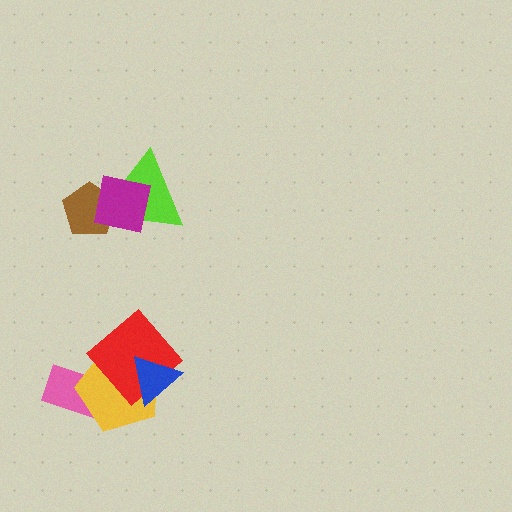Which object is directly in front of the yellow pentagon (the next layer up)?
The red diamond is directly in front of the yellow pentagon.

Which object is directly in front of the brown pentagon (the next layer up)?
The lime triangle is directly in front of the brown pentagon.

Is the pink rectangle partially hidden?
Yes, it is partially covered by another shape.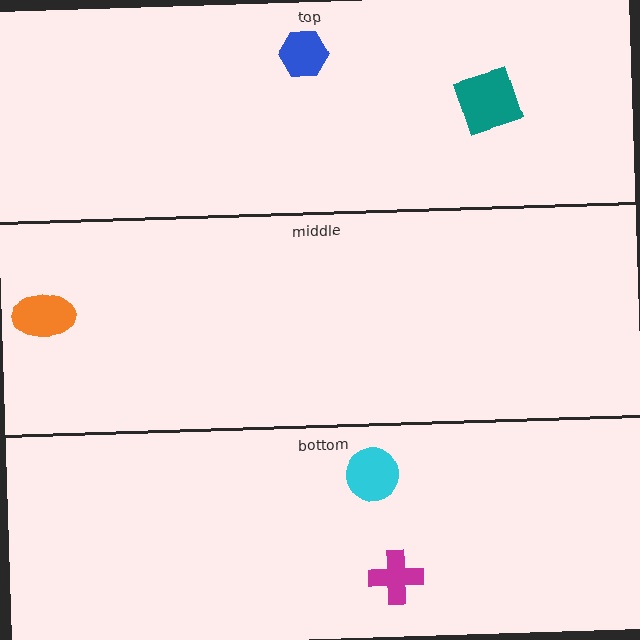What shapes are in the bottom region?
The magenta cross, the cyan circle.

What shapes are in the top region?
The teal square, the blue hexagon.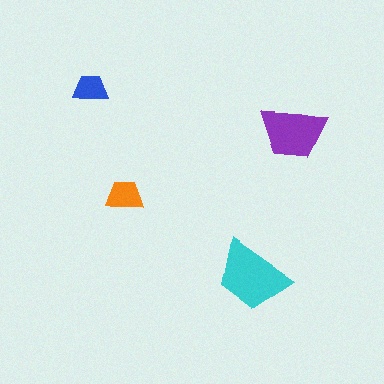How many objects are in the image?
There are 4 objects in the image.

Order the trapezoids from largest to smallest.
the cyan one, the purple one, the orange one, the blue one.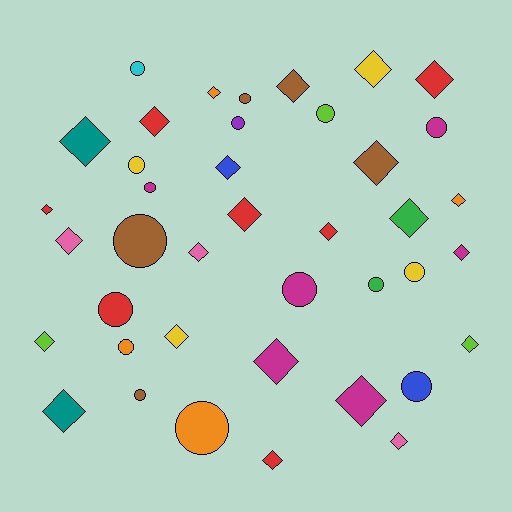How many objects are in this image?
There are 40 objects.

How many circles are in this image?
There are 16 circles.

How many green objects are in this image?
There are 2 green objects.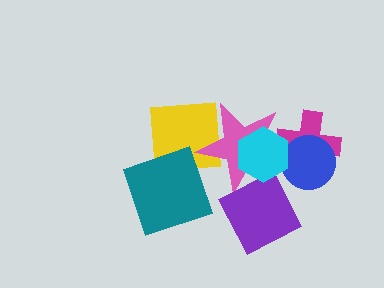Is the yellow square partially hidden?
Yes, it is partially covered by another shape.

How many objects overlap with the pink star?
5 objects overlap with the pink star.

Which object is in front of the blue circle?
The cyan hexagon is in front of the blue circle.